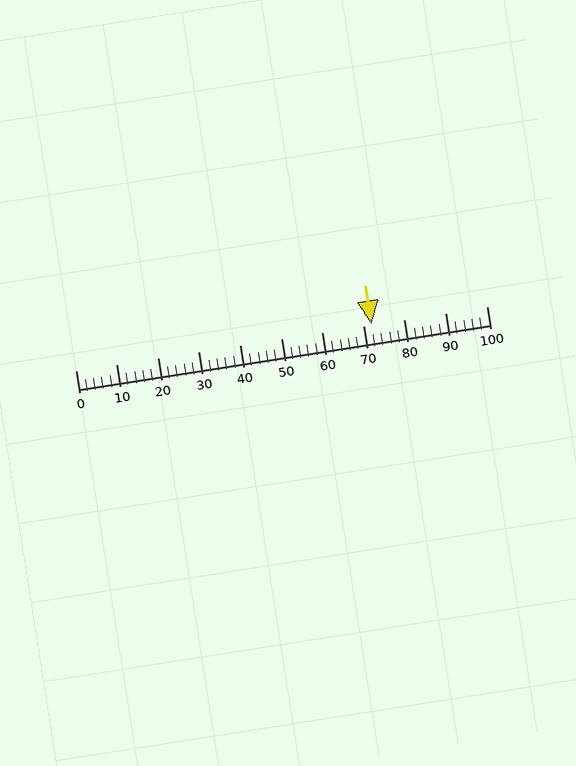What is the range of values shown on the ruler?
The ruler shows values from 0 to 100.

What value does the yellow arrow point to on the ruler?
The yellow arrow points to approximately 72.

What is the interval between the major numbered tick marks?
The major tick marks are spaced 10 units apart.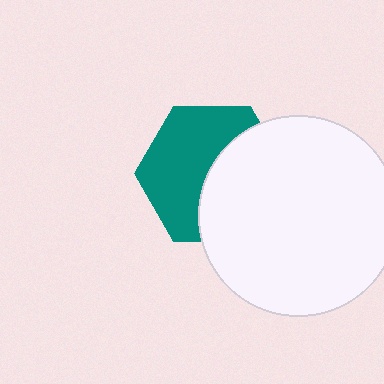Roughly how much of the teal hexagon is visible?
About half of it is visible (roughly 54%).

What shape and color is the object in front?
The object in front is a white circle.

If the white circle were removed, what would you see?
You would see the complete teal hexagon.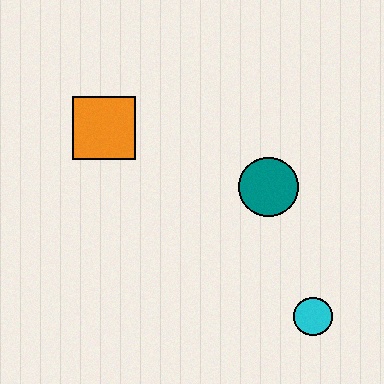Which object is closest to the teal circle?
The cyan circle is closest to the teal circle.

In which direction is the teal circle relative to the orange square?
The teal circle is to the right of the orange square.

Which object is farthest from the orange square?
The cyan circle is farthest from the orange square.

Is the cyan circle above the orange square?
No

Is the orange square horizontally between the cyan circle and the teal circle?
No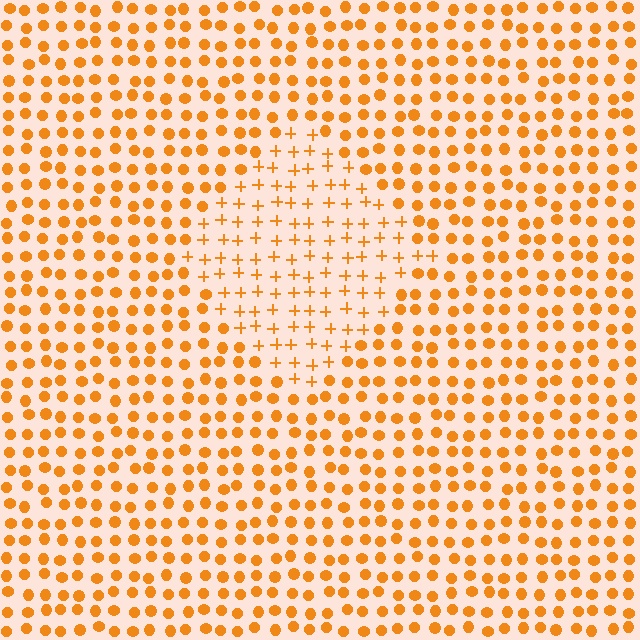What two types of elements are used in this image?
The image uses plus signs inside the diamond region and circles outside it.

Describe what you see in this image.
The image is filled with small orange elements arranged in a uniform grid. A diamond-shaped region contains plus signs, while the surrounding area contains circles. The boundary is defined purely by the change in element shape.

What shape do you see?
I see a diamond.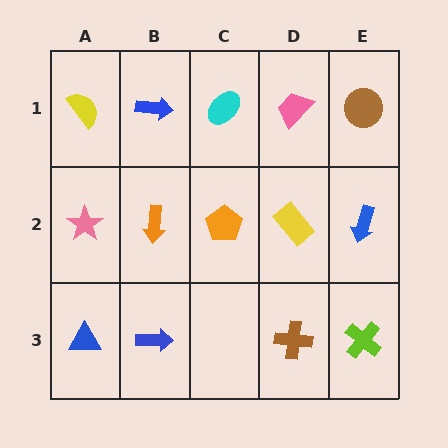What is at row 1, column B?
A blue arrow.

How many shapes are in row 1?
5 shapes.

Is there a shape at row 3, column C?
No, that cell is empty.